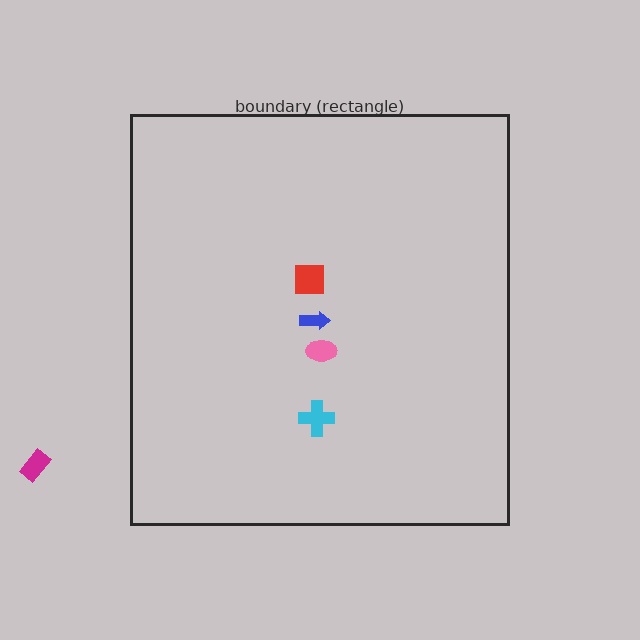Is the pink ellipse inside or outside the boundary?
Inside.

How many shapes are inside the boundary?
4 inside, 1 outside.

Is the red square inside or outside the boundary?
Inside.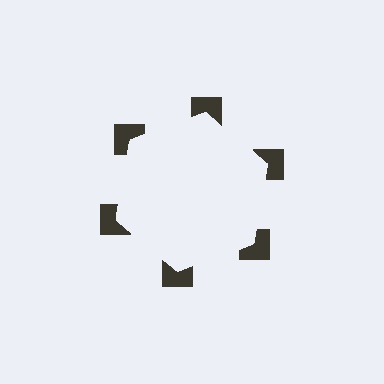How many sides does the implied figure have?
6 sides.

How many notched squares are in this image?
There are 6 — one at each vertex of the illusory hexagon.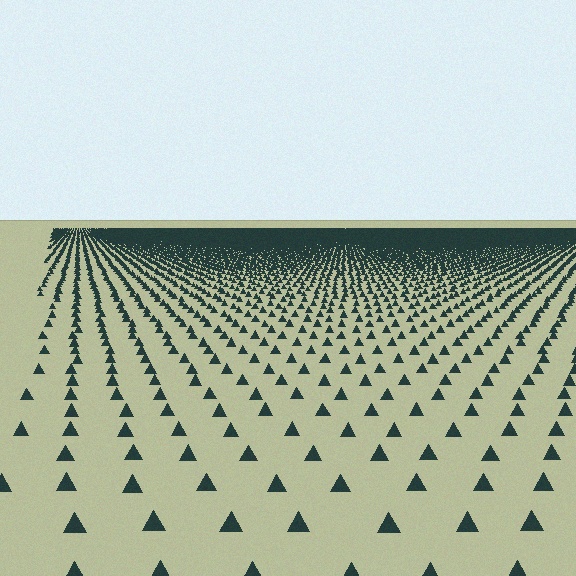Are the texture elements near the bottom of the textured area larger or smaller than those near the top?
Larger. Near the bottom, elements are closer to the viewer and appear at a bigger on-screen size.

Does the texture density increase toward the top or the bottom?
Density increases toward the top.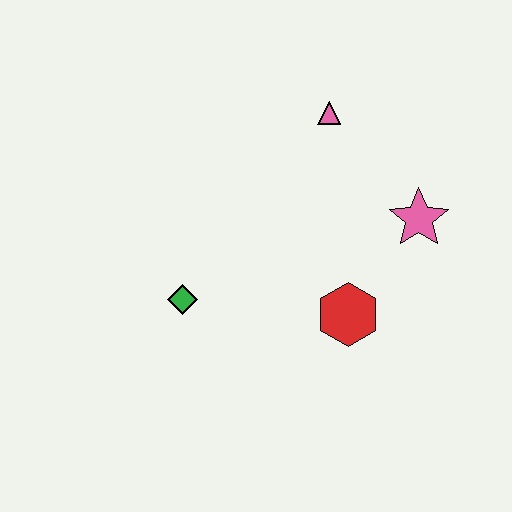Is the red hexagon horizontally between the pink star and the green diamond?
Yes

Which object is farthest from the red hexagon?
The pink triangle is farthest from the red hexagon.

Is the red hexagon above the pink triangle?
No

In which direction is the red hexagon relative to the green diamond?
The red hexagon is to the right of the green diamond.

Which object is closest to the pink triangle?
The pink star is closest to the pink triangle.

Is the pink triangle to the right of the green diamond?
Yes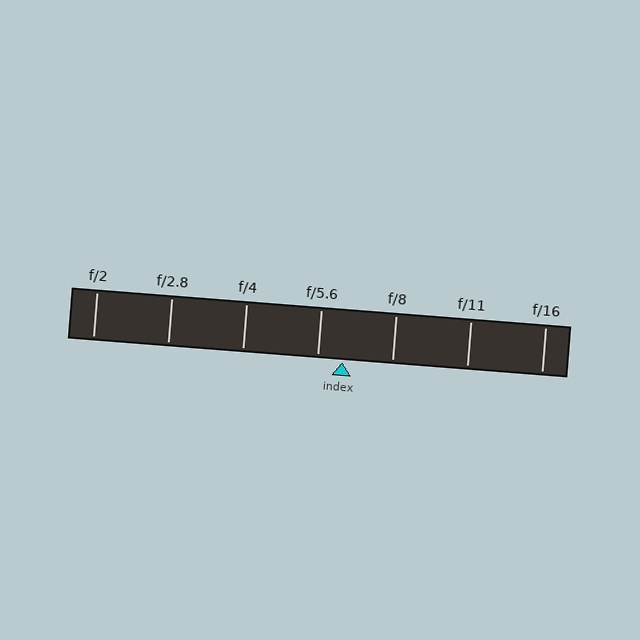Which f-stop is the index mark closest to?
The index mark is closest to f/5.6.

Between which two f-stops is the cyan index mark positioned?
The index mark is between f/5.6 and f/8.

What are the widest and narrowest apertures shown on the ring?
The widest aperture shown is f/2 and the narrowest is f/16.